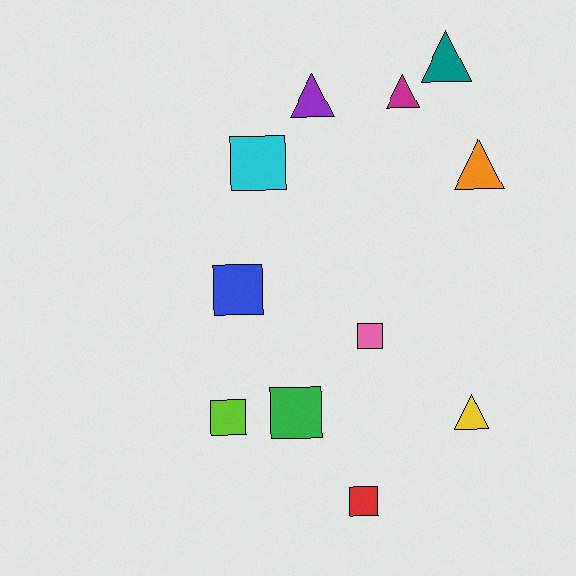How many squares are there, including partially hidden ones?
There are 6 squares.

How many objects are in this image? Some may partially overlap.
There are 11 objects.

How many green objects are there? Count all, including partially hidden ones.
There is 1 green object.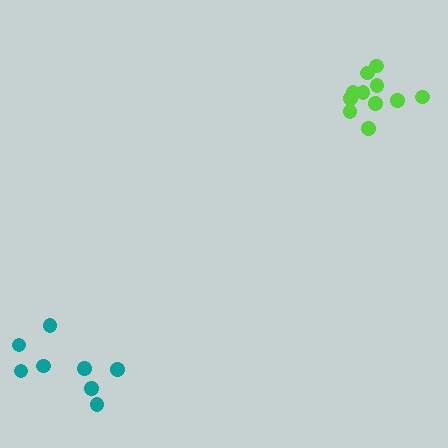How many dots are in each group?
Group 1: 11 dots, Group 2: 8 dots (19 total).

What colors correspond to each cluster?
The clusters are colored: lime, teal.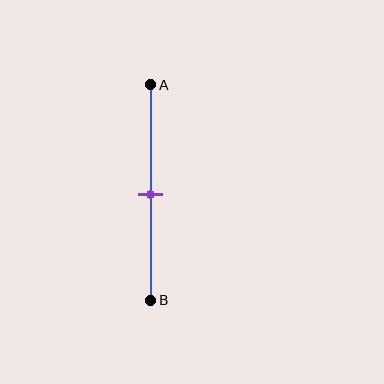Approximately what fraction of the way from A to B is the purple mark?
The purple mark is approximately 50% of the way from A to B.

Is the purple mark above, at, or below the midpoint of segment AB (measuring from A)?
The purple mark is approximately at the midpoint of segment AB.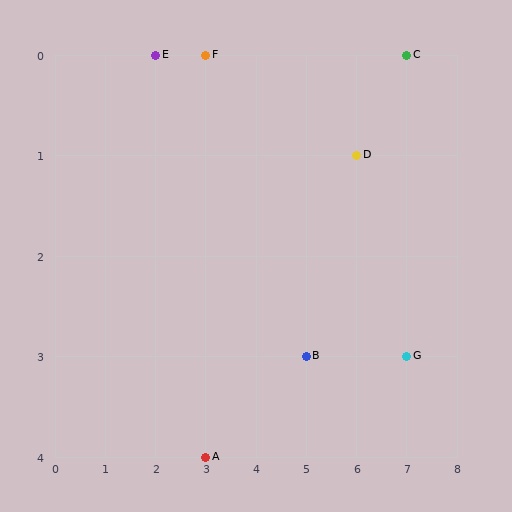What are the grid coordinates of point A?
Point A is at grid coordinates (3, 4).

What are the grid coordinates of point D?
Point D is at grid coordinates (6, 1).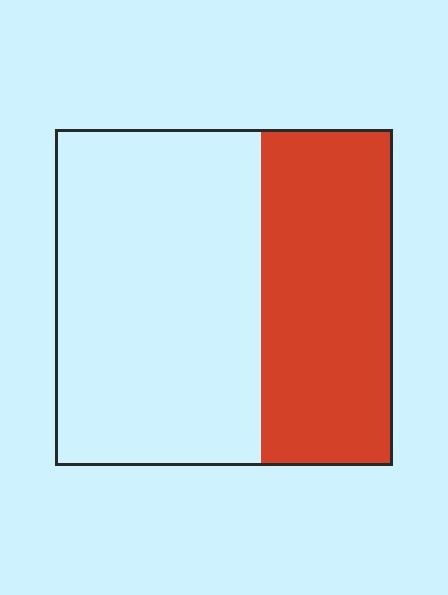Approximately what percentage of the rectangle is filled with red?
Approximately 40%.